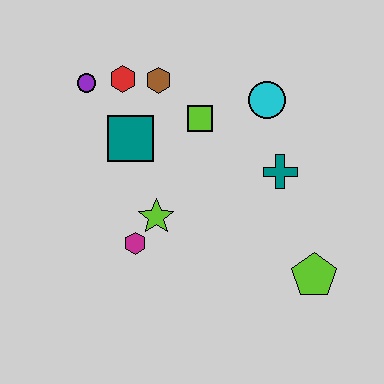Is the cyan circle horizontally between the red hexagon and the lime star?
No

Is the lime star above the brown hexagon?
No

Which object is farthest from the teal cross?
The purple circle is farthest from the teal cross.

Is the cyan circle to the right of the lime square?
Yes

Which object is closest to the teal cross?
The cyan circle is closest to the teal cross.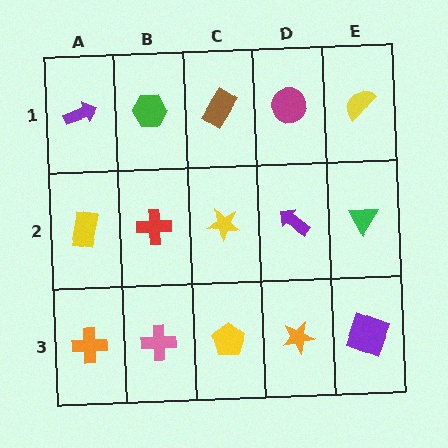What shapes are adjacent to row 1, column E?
A green triangle (row 2, column E), a magenta circle (row 1, column D).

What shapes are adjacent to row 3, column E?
A green triangle (row 2, column E), an orange star (row 3, column D).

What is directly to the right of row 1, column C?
A magenta circle.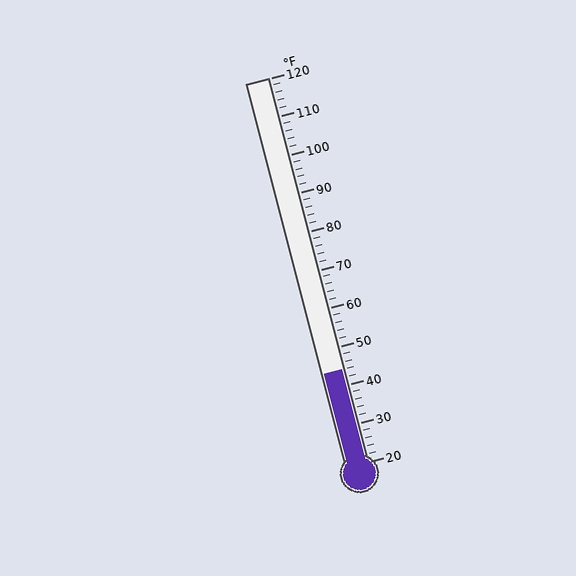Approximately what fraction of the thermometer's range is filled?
The thermometer is filled to approximately 25% of its range.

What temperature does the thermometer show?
The thermometer shows approximately 44°F.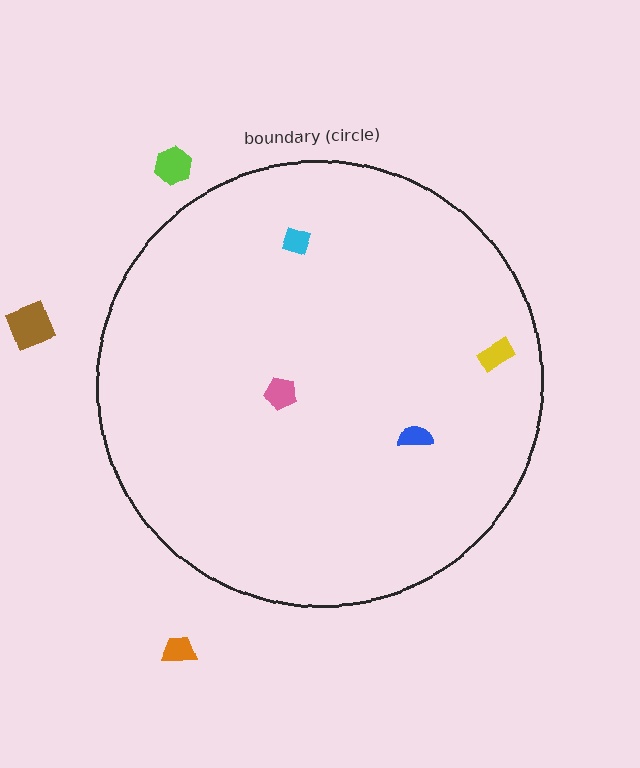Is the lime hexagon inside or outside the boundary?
Outside.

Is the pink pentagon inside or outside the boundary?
Inside.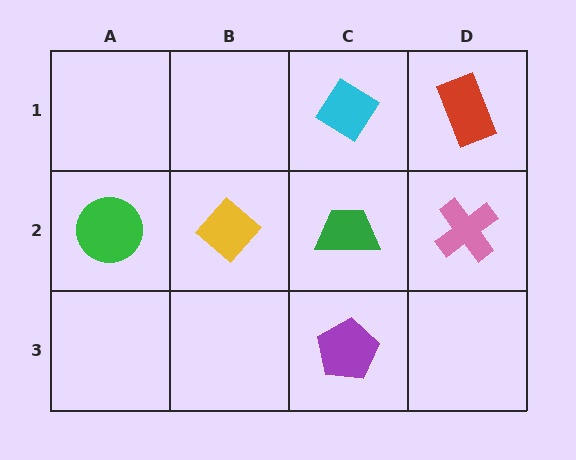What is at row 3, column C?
A purple pentagon.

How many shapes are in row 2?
4 shapes.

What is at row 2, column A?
A green circle.